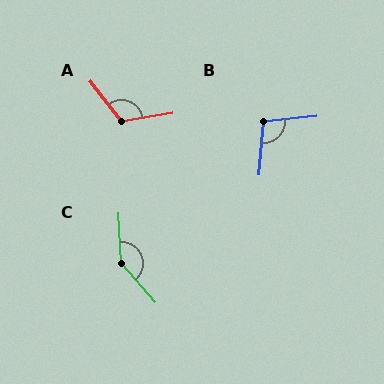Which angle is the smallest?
B, at approximately 101 degrees.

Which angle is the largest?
C, at approximately 142 degrees.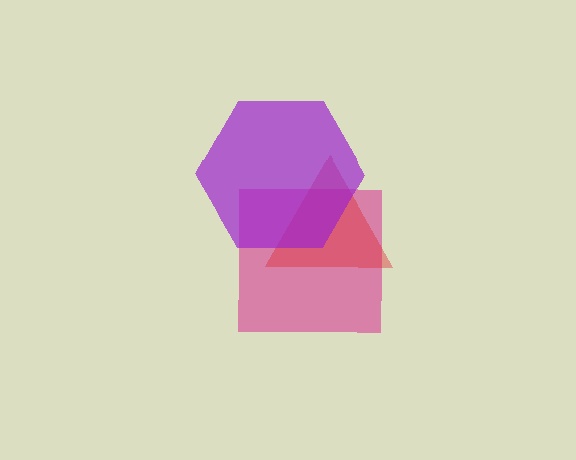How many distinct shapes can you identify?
There are 3 distinct shapes: a magenta square, a red triangle, a purple hexagon.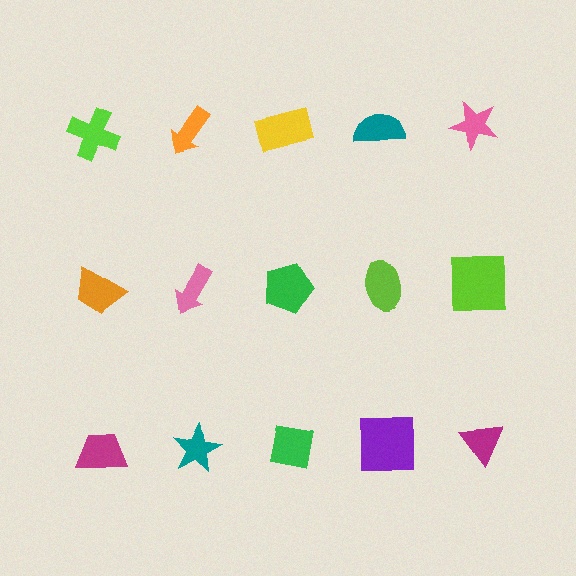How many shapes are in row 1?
5 shapes.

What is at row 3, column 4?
A purple square.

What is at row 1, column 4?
A teal semicircle.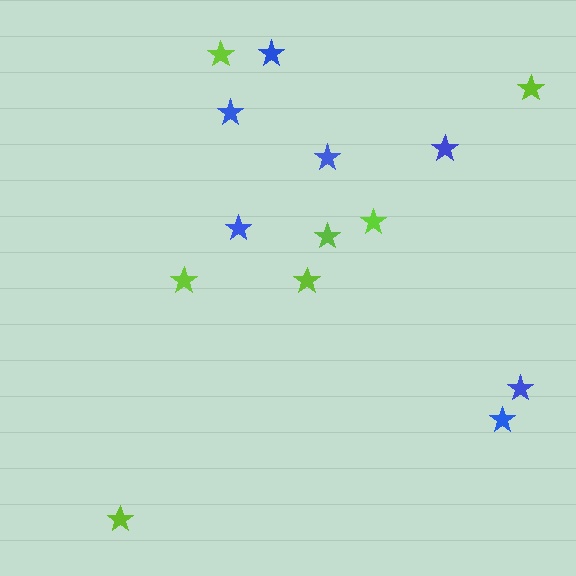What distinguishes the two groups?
There are 2 groups: one group of blue stars (7) and one group of lime stars (7).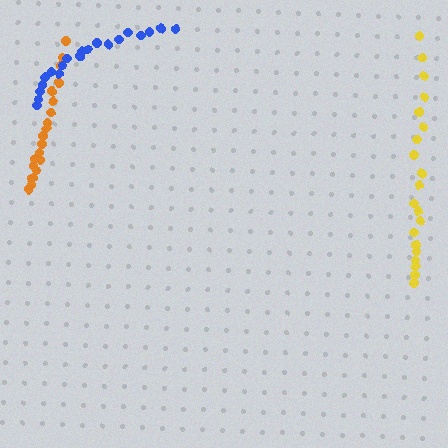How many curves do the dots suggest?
There are 3 distinct paths.